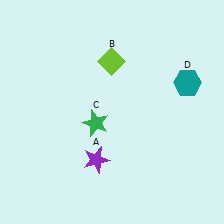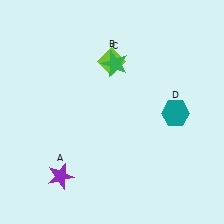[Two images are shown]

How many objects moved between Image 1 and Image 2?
3 objects moved between the two images.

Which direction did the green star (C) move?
The green star (C) moved up.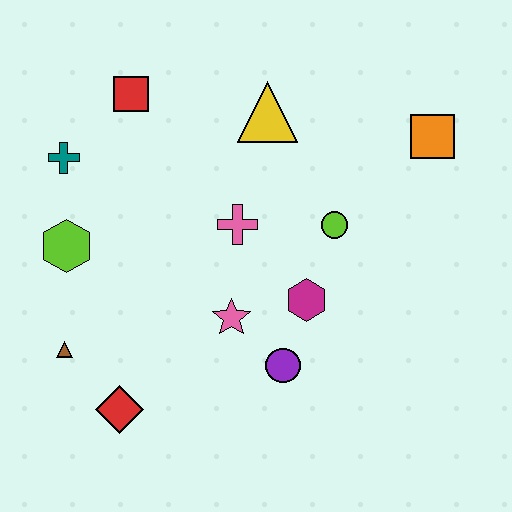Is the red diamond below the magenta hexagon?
Yes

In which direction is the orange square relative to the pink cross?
The orange square is to the right of the pink cross.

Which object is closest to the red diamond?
The brown triangle is closest to the red diamond.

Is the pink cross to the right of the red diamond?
Yes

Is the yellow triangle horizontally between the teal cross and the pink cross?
No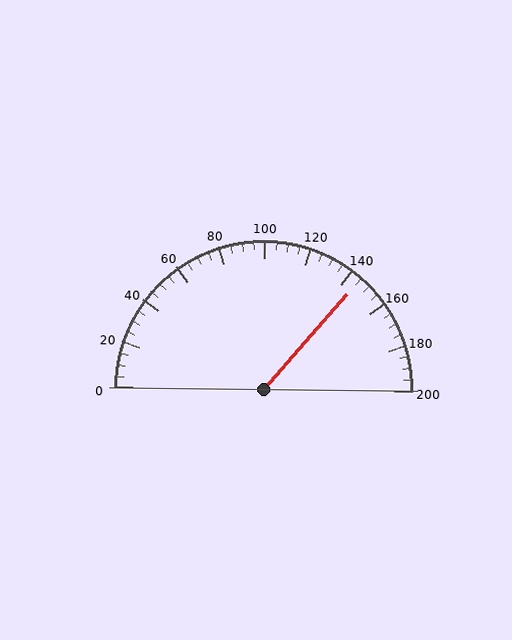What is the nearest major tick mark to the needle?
The nearest major tick mark is 140.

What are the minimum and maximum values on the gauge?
The gauge ranges from 0 to 200.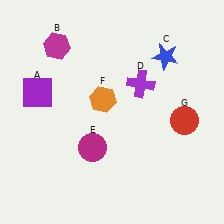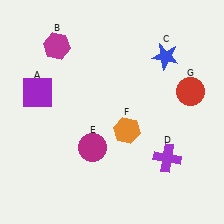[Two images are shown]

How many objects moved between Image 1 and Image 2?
3 objects moved between the two images.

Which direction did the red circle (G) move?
The red circle (G) moved up.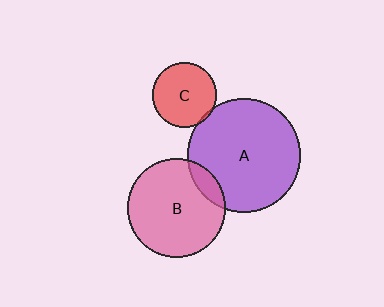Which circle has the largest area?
Circle A (purple).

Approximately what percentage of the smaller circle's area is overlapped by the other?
Approximately 10%.